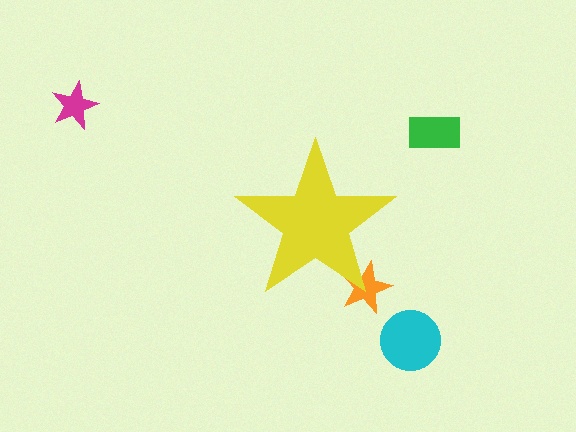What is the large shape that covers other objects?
A yellow star.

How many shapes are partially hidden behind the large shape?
1 shape is partially hidden.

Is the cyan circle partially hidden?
No, the cyan circle is fully visible.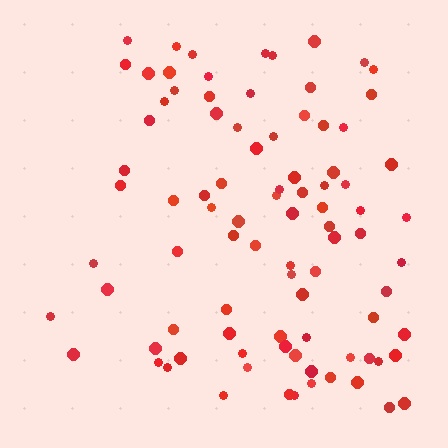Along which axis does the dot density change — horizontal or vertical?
Horizontal.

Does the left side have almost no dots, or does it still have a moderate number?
Still a moderate number, just noticeably fewer than the right.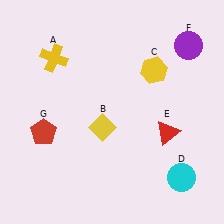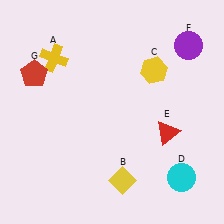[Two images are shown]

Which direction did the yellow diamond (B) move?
The yellow diamond (B) moved down.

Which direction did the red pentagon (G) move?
The red pentagon (G) moved up.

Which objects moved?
The objects that moved are: the yellow diamond (B), the red pentagon (G).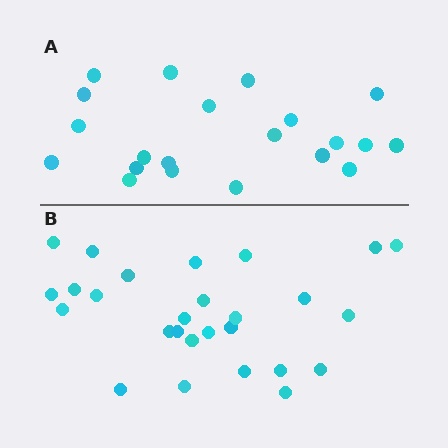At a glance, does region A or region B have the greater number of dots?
Region B (the bottom region) has more dots.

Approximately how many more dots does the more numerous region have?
Region B has about 6 more dots than region A.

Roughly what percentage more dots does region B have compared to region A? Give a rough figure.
About 30% more.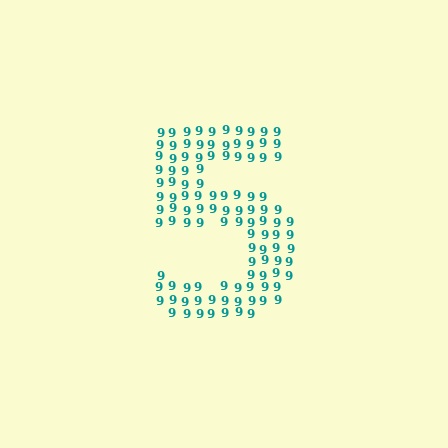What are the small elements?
The small elements are digit 9's.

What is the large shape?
The large shape is the digit 5.